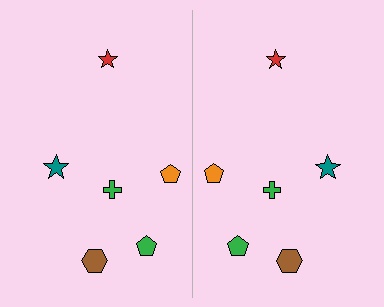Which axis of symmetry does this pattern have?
The pattern has a vertical axis of symmetry running through the center of the image.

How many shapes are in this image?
There are 12 shapes in this image.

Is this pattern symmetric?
Yes, this pattern has bilateral (reflection) symmetry.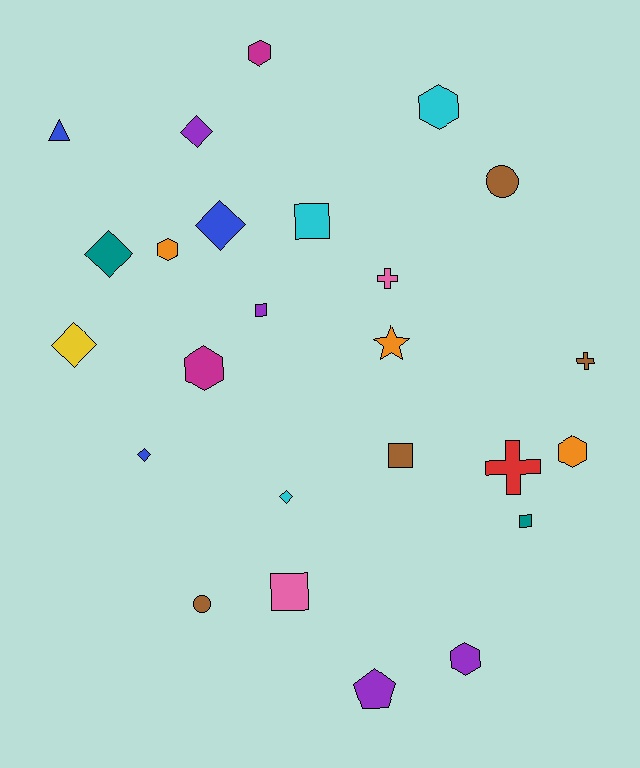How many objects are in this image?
There are 25 objects.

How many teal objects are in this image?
There are 2 teal objects.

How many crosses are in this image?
There are 3 crosses.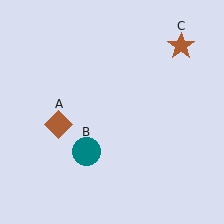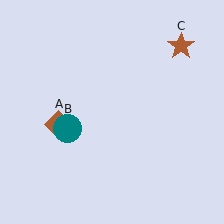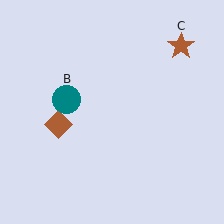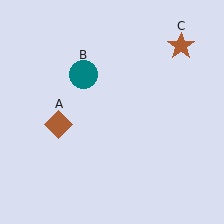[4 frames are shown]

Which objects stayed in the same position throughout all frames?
Brown diamond (object A) and brown star (object C) remained stationary.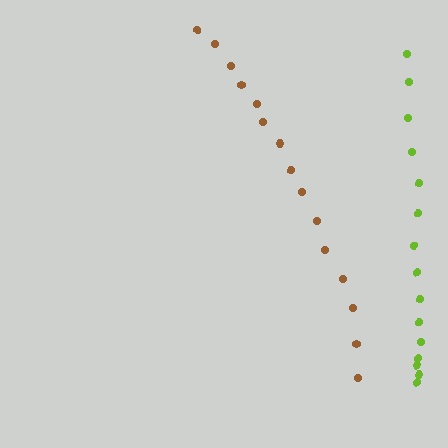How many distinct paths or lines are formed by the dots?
There are 2 distinct paths.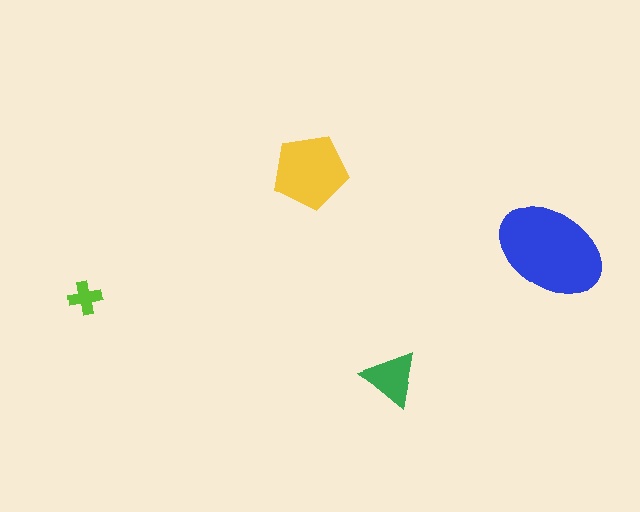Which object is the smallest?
The lime cross.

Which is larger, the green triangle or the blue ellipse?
The blue ellipse.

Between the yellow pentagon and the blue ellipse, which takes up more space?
The blue ellipse.